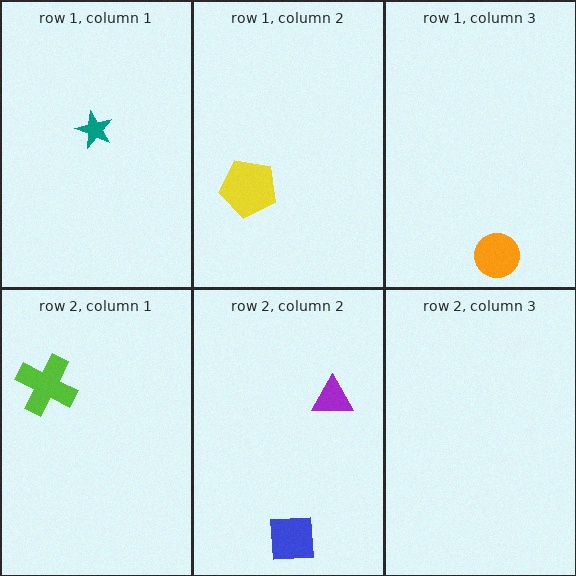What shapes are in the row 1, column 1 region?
The teal star.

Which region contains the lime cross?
The row 2, column 1 region.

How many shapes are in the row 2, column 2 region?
2.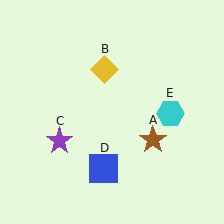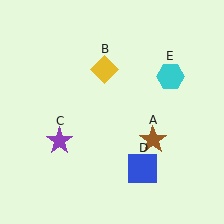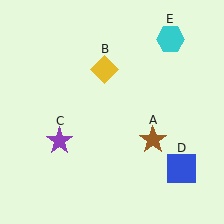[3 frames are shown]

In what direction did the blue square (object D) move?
The blue square (object D) moved right.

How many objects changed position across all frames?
2 objects changed position: blue square (object D), cyan hexagon (object E).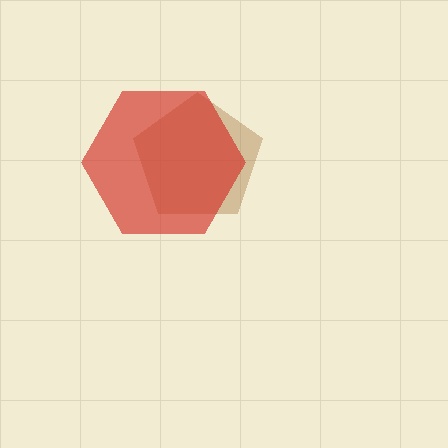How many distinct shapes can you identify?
There are 2 distinct shapes: a brown pentagon, a red hexagon.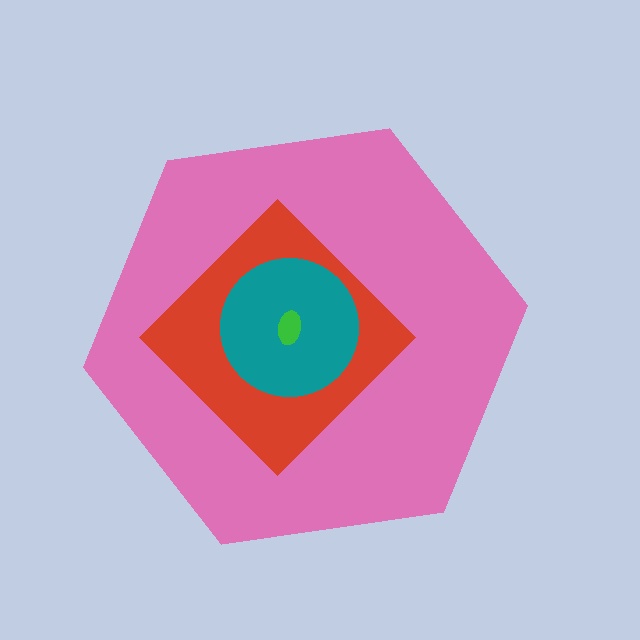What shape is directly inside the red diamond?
The teal circle.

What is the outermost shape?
The pink hexagon.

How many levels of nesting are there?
4.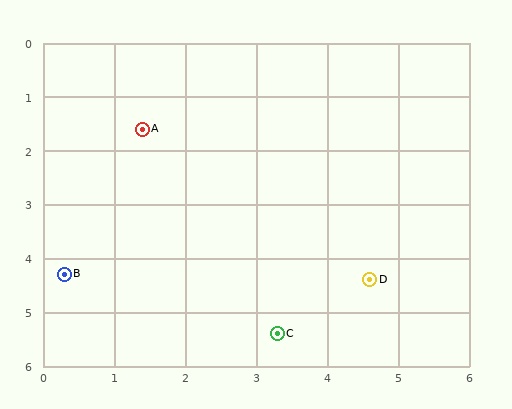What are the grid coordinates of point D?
Point D is at approximately (4.6, 4.4).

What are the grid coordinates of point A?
Point A is at approximately (1.4, 1.6).